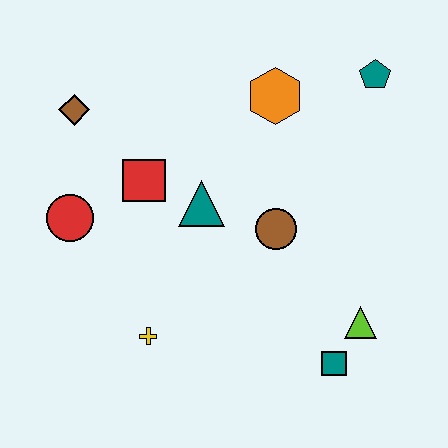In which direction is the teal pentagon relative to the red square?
The teal pentagon is to the right of the red square.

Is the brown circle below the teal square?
No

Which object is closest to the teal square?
The lime triangle is closest to the teal square.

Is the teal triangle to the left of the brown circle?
Yes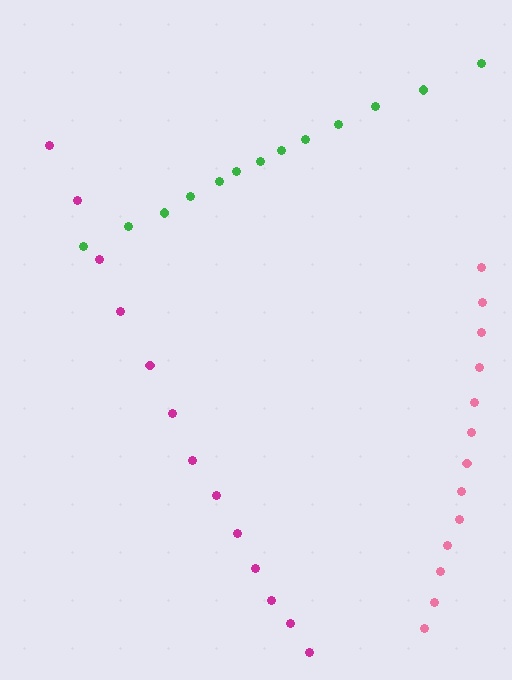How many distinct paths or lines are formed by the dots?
There are 3 distinct paths.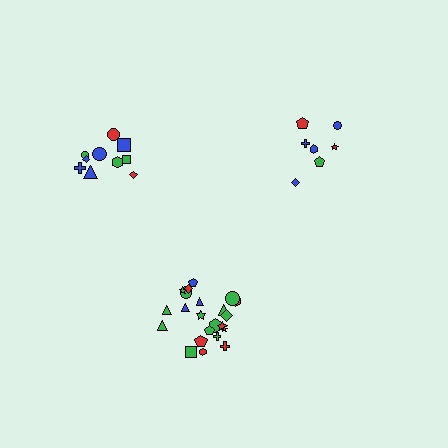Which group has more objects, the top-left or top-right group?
The top-left group.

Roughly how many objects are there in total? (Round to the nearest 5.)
Roughly 40 objects in total.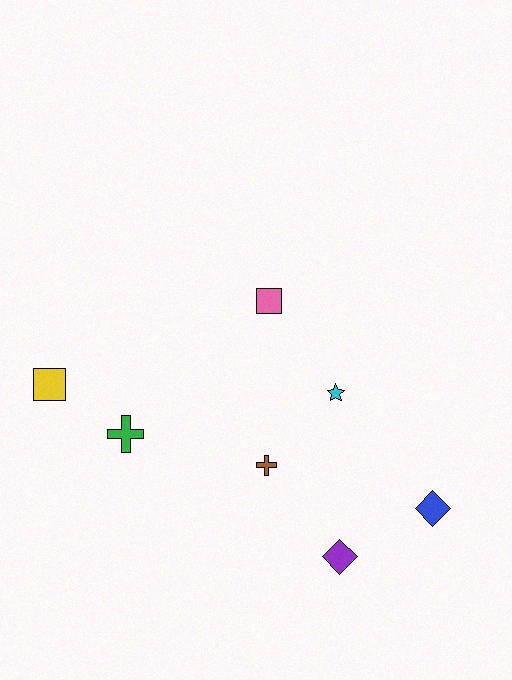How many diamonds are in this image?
There are 2 diamonds.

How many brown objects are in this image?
There is 1 brown object.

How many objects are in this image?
There are 7 objects.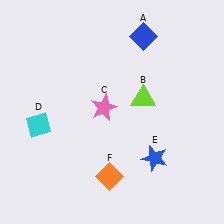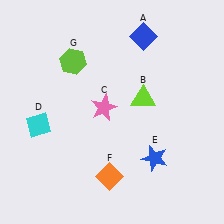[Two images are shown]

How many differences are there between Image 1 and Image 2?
There is 1 difference between the two images.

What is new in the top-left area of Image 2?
A lime hexagon (G) was added in the top-left area of Image 2.